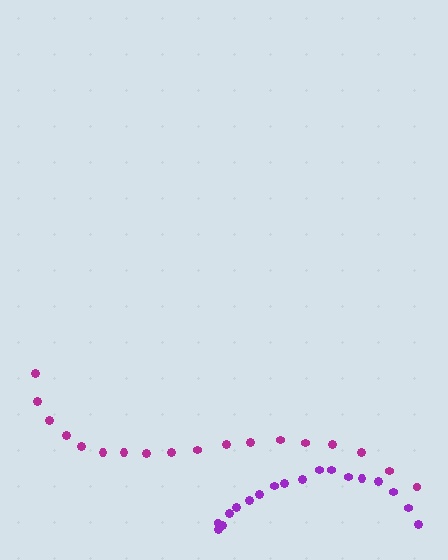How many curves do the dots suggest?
There are 2 distinct paths.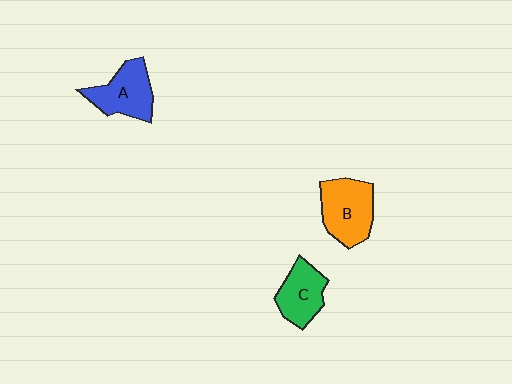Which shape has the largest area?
Shape B (orange).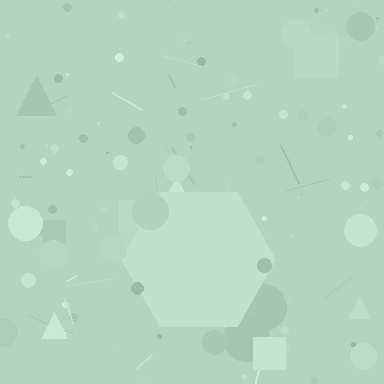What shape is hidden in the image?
A hexagon is hidden in the image.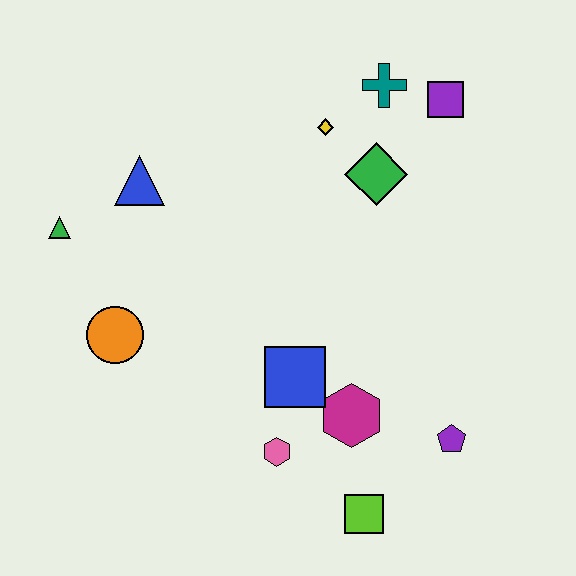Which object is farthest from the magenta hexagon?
The green triangle is farthest from the magenta hexagon.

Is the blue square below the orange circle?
Yes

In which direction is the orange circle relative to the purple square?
The orange circle is to the left of the purple square.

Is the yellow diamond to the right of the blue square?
Yes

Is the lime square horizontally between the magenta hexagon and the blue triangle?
No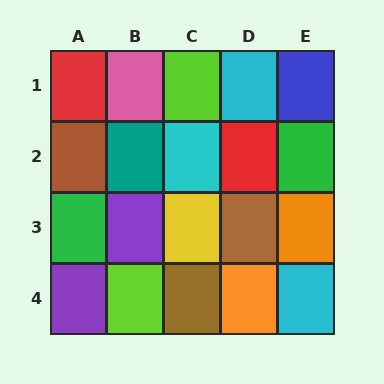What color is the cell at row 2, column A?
Brown.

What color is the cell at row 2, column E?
Green.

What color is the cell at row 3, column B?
Purple.